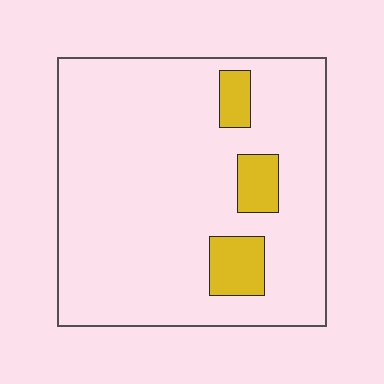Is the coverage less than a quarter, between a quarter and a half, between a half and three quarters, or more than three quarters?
Less than a quarter.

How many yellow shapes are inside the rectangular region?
3.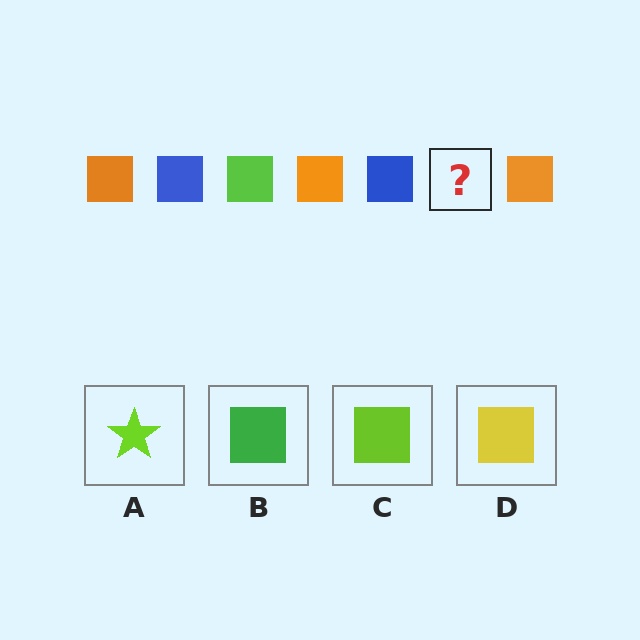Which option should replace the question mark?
Option C.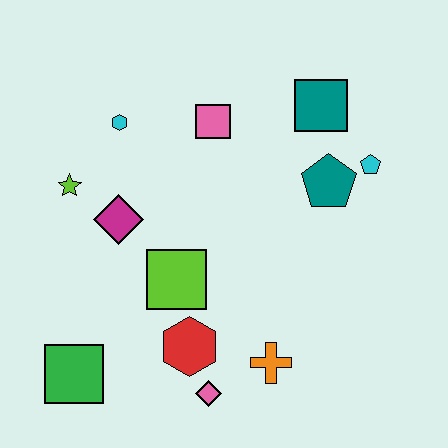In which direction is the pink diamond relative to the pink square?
The pink diamond is below the pink square.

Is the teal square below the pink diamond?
No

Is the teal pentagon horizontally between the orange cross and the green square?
No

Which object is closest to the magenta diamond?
The lime star is closest to the magenta diamond.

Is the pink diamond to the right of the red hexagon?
Yes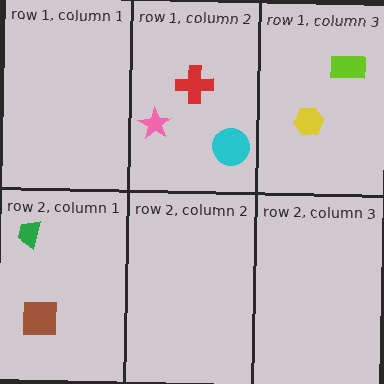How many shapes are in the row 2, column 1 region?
2.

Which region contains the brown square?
The row 2, column 1 region.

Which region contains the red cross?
The row 1, column 2 region.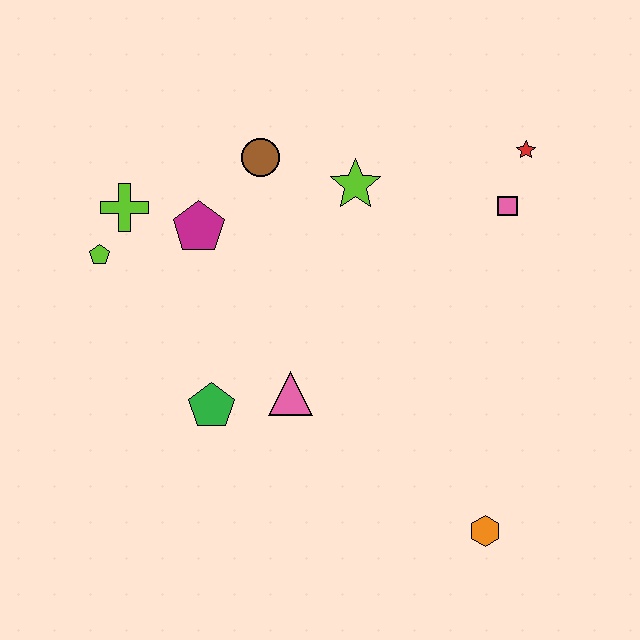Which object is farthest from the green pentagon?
The red star is farthest from the green pentagon.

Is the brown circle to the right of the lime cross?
Yes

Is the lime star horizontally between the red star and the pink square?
No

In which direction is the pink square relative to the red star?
The pink square is below the red star.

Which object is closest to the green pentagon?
The pink triangle is closest to the green pentagon.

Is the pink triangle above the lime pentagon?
No